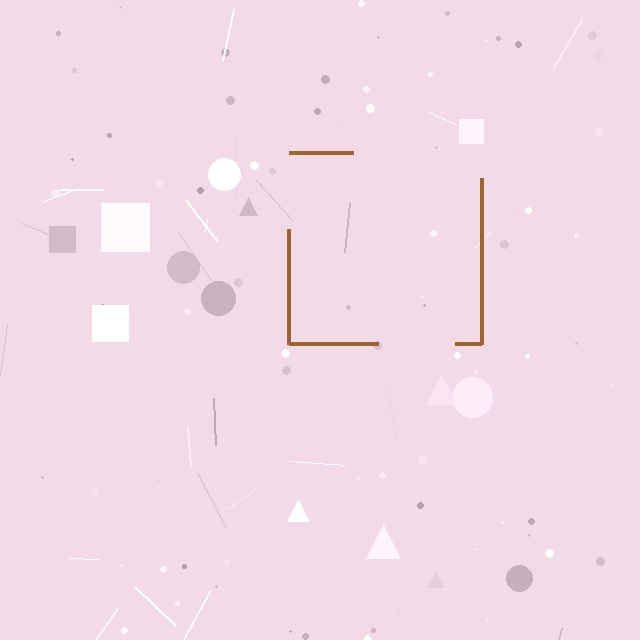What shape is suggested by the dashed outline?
The dashed outline suggests a square.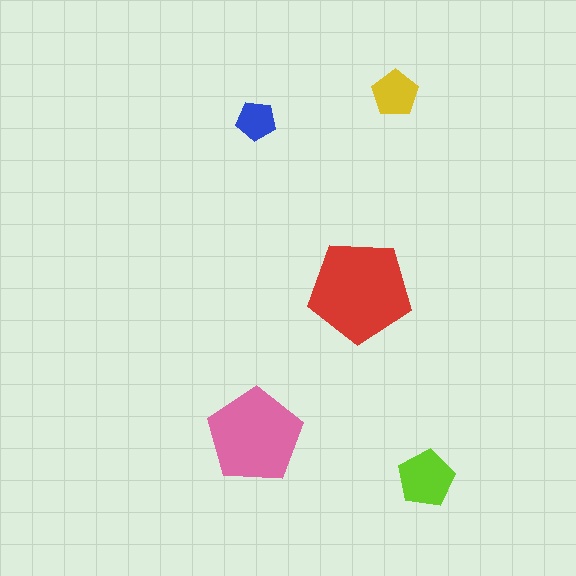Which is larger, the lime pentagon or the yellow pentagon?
The lime one.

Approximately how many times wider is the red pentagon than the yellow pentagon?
About 2 times wider.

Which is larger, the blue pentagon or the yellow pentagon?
The yellow one.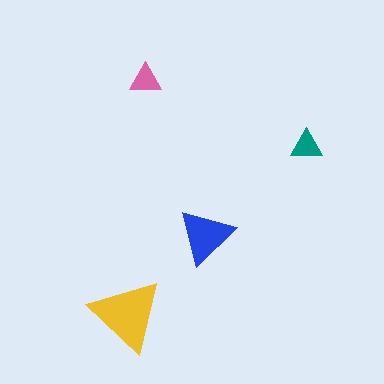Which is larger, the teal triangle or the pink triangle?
The teal one.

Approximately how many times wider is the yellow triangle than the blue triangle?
About 1.5 times wider.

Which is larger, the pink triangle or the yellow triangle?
The yellow one.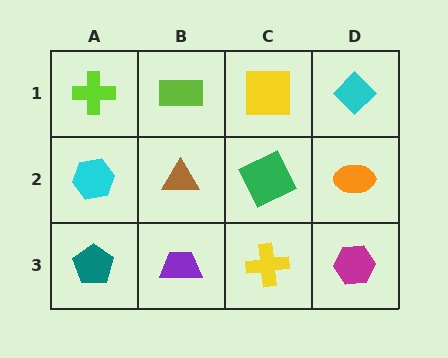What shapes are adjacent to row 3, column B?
A brown triangle (row 2, column B), a teal pentagon (row 3, column A), a yellow cross (row 3, column C).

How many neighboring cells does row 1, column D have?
2.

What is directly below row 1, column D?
An orange ellipse.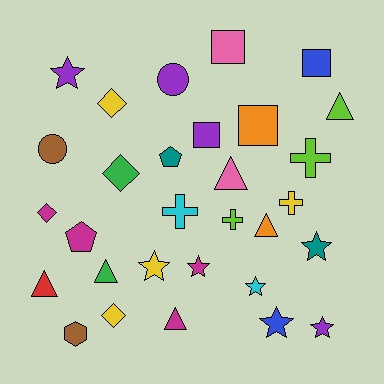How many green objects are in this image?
There are 2 green objects.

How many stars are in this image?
There are 7 stars.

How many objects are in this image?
There are 30 objects.